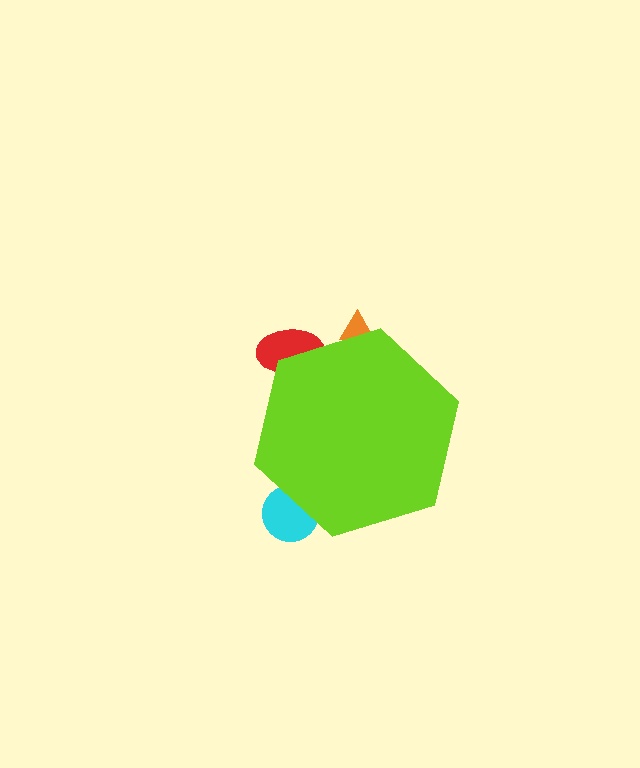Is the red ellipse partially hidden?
Yes, the red ellipse is partially hidden behind the lime hexagon.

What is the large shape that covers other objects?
A lime hexagon.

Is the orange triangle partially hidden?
Yes, the orange triangle is partially hidden behind the lime hexagon.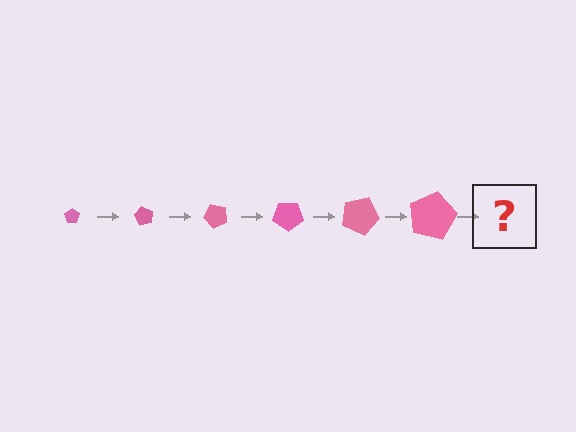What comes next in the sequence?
The next element should be a pentagon, larger than the previous one and rotated 360 degrees from the start.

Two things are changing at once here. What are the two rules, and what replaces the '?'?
The two rules are that the pentagon grows larger each step and it rotates 60 degrees each step. The '?' should be a pentagon, larger than the previous one and rotated 360 degrees from the start.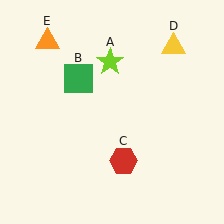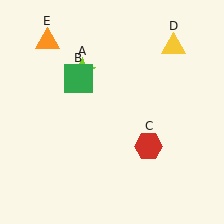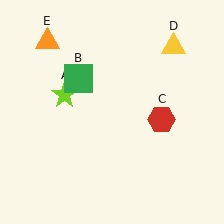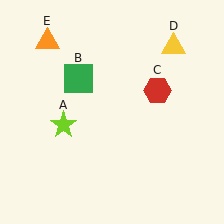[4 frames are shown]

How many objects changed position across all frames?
2 objects changed position: lime star (object A), red hexagon (object C).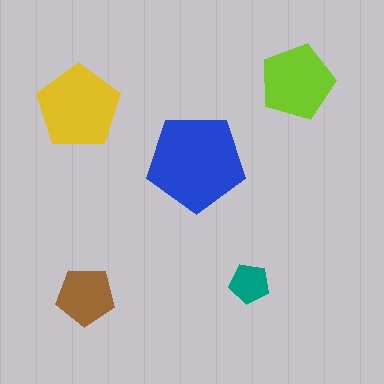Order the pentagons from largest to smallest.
the blue one, the yellow one, the lime one, the brown one, the teal one.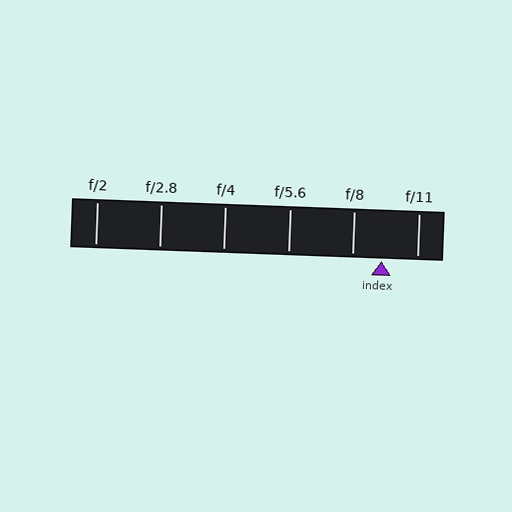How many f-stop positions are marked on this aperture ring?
There are 6 f-stop positions marked.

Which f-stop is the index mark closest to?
The index mark is closest to f/8.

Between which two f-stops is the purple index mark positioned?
The index mark is between f/8 and f/11.